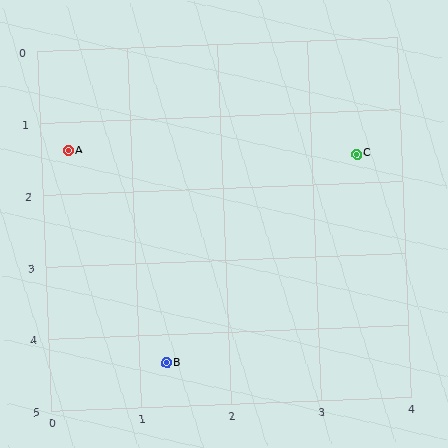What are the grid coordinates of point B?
Point B is at approximately (1.3, 4.4).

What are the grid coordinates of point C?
Point C is at approximately (3.5, 1.6).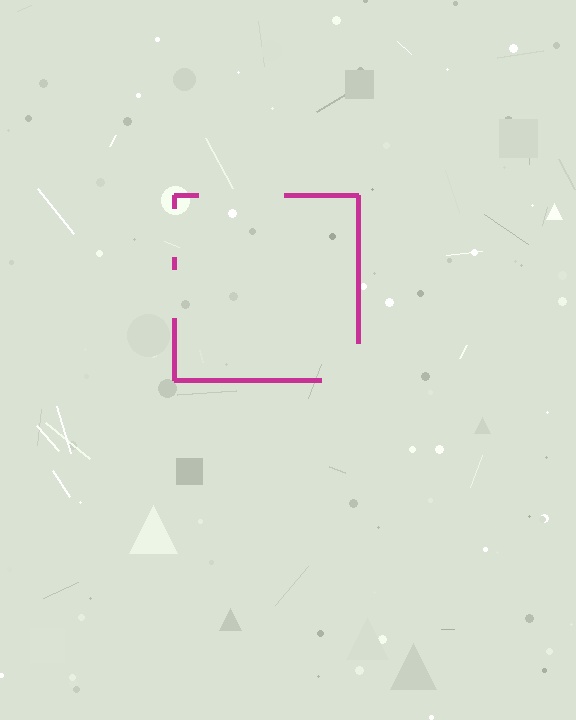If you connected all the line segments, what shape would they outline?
They would outline a square.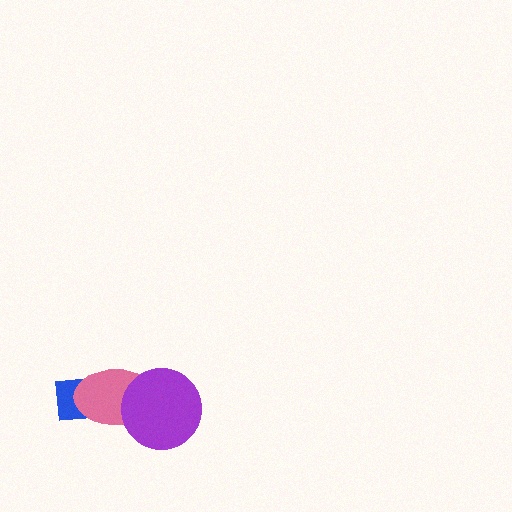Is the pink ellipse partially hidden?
Yes, it is partially covered by another shape.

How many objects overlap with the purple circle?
1 object overlaps with the purple circle.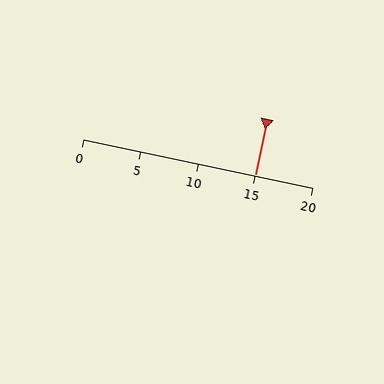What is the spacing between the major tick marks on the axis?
The major ticks are spaced 5 apart.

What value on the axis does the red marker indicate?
The marker indicates approximately 15.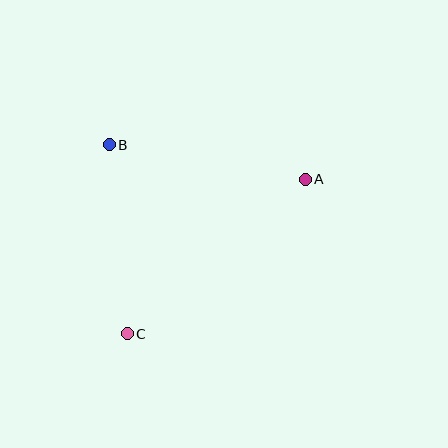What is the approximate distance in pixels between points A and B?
The distance between A and B is approximately 199 pixels.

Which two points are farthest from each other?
Points A and C are farthest from each other.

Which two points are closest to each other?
Points B and C are closest to each other.